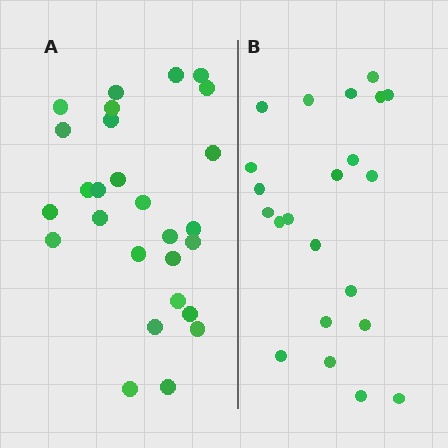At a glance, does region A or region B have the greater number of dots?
Region A (the left region) has more dots.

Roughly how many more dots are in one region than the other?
Region A has about 5 more dots than region B.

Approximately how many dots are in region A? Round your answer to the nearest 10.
About 30 dots. (The exact count is 27, which rounds to 30.)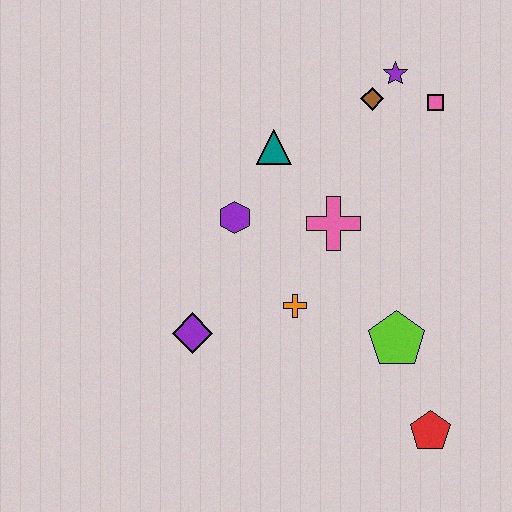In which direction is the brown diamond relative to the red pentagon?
The brown diamond is above the red pentagon.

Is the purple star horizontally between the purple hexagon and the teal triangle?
No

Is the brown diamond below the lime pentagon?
No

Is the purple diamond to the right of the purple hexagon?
No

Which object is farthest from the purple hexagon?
The red pentagon is farthest from the purple hexagon.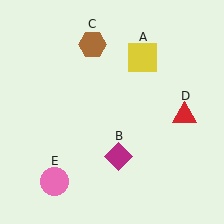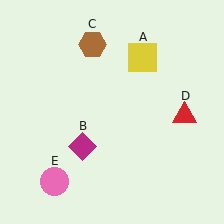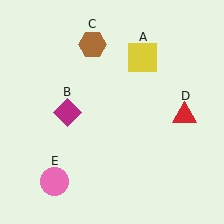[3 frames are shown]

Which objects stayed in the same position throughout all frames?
Yellow square (object A) and brown hexagon (object C) and red triangle (object D) and pink circle (object E) remained stationary.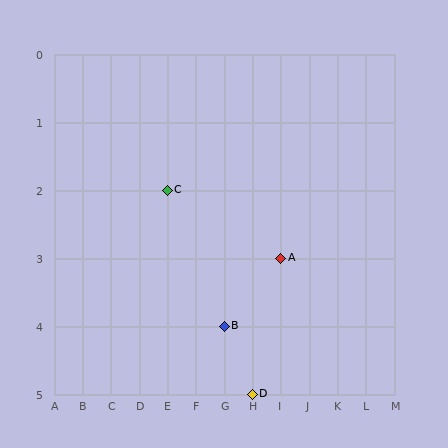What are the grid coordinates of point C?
Point C is at grid coordinates (E, 2).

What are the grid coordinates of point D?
Point D is at grid coordinates (H, 5).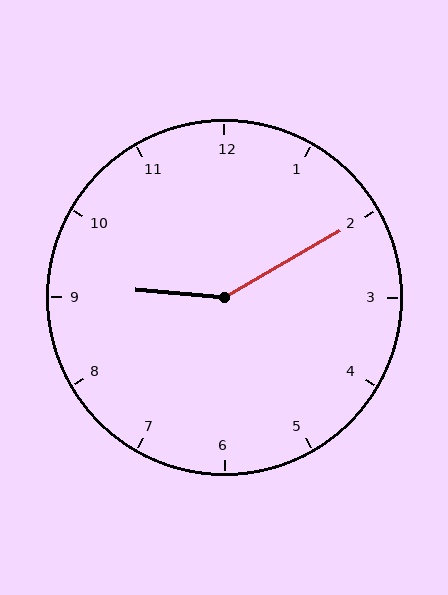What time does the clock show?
9:10.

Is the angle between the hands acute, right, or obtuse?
It is obtuse.